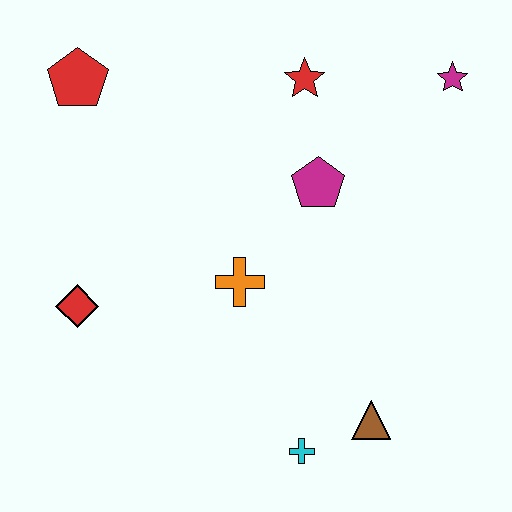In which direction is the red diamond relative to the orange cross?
The red diamond is to the left of the orange cross.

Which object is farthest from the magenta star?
The red diamond is farthest from the magenta star.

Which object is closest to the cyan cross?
The brown triangle is closest to the cyan cross.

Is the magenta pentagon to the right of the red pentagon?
Yes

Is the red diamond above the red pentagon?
No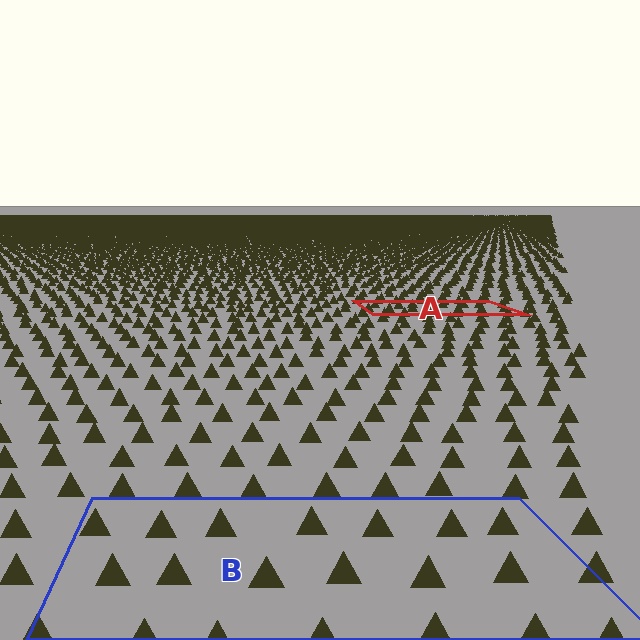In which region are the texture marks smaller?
The texture marks are smaller in region A, because it is farther away.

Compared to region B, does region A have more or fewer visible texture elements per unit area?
Region A has more texture elements per unit area — they are packed more densely because it is farther away.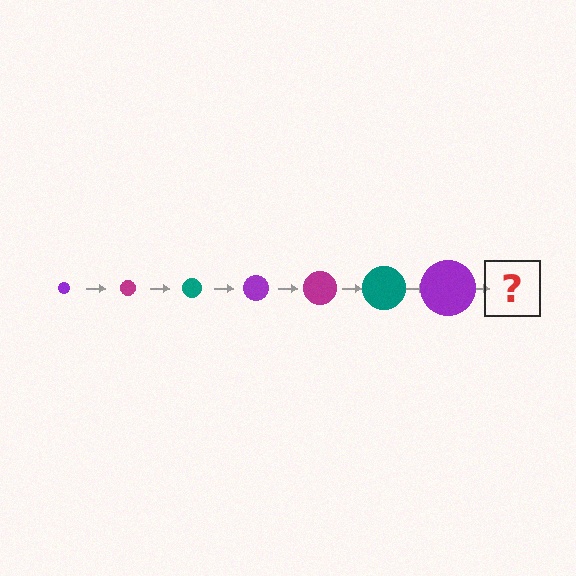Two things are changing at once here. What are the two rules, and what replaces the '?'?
The two rules are that the circle grows larger each step and the color cycles through purple, magenta, and teal. The '?' should be a magenta circle, larger than the previous one.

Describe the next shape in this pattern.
It should be a magenta circle, larger than the previous one.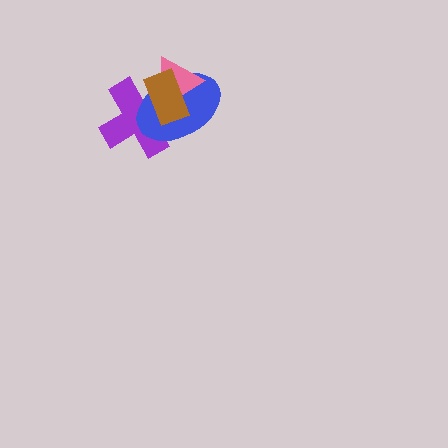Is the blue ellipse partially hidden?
Yes, it is partially covered by another shape.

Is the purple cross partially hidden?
Yes, it is partially covered by another shape.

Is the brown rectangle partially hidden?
No, no other shape covers it.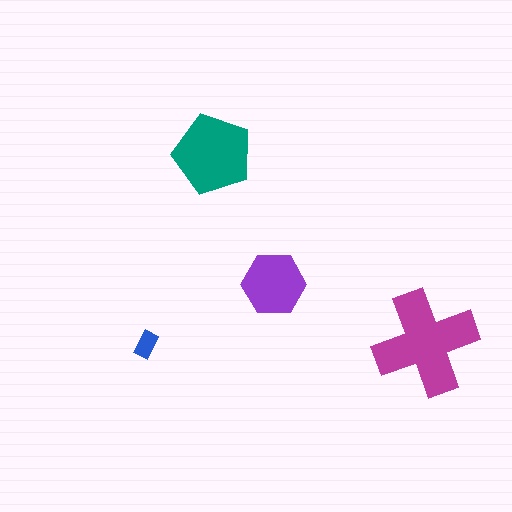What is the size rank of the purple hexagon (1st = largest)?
3rd.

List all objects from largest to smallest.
The magenta cross, the teal pentagon, the purple hexagon, the blue rectangle.